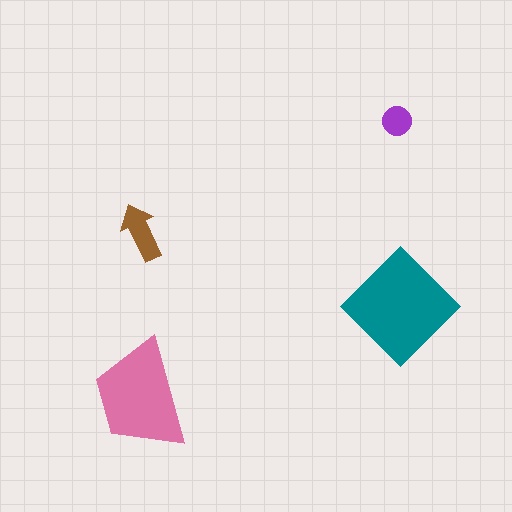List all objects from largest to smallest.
The teal diamond, the pink trapezoid, the brown arrow, the purple circle.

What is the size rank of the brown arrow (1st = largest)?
3rd.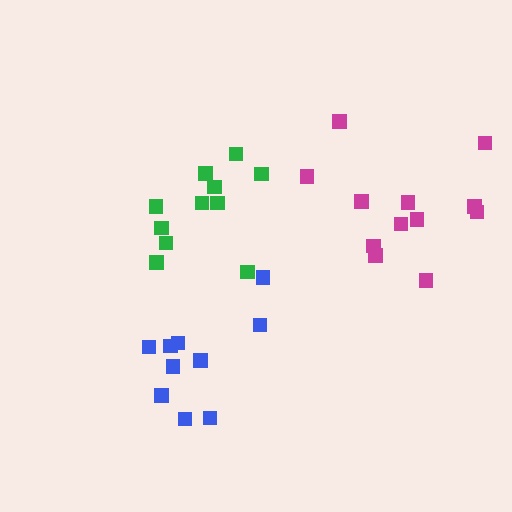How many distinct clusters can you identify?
There are 3 distinct clusters.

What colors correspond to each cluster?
The clusters are colored: blue, green, magenta.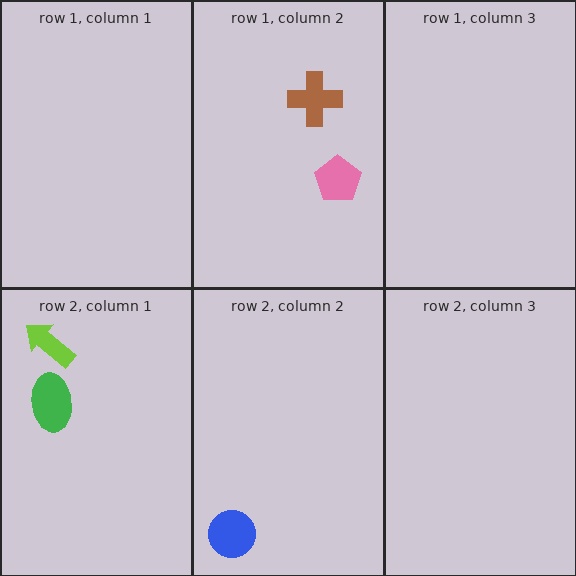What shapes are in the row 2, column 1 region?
The lime arrow, the green ellipse.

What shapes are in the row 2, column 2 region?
The blue circle.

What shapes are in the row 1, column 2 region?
The brown cross, the pink pentagon.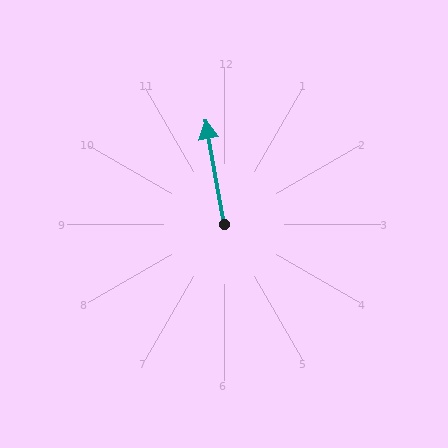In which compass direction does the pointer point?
North.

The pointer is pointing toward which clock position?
Roughly 12 o'clock.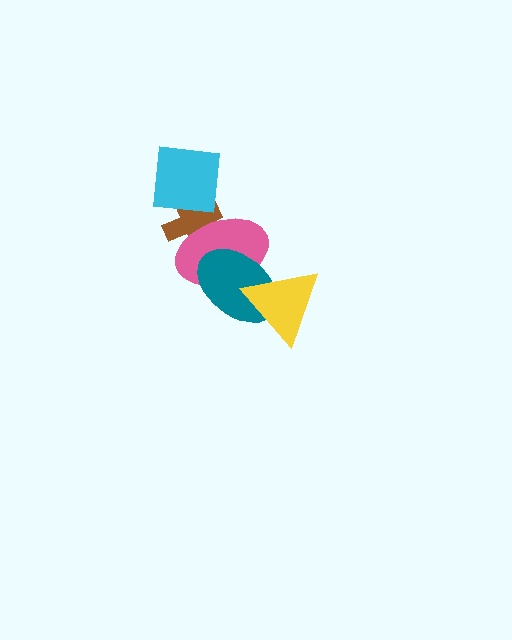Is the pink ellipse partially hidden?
Yes, it is partially covered by another shape.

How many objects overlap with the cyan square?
2 objects overlap with the cyan square.